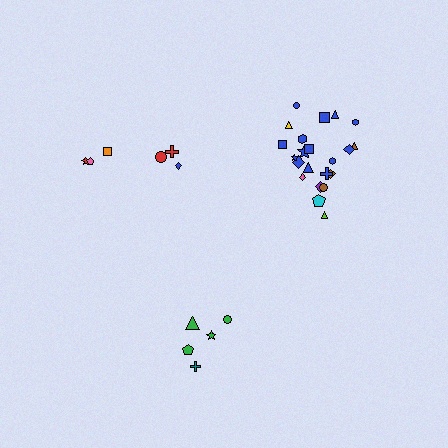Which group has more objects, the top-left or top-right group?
The top-right group.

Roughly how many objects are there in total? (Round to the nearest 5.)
Roughly 35 objects in total.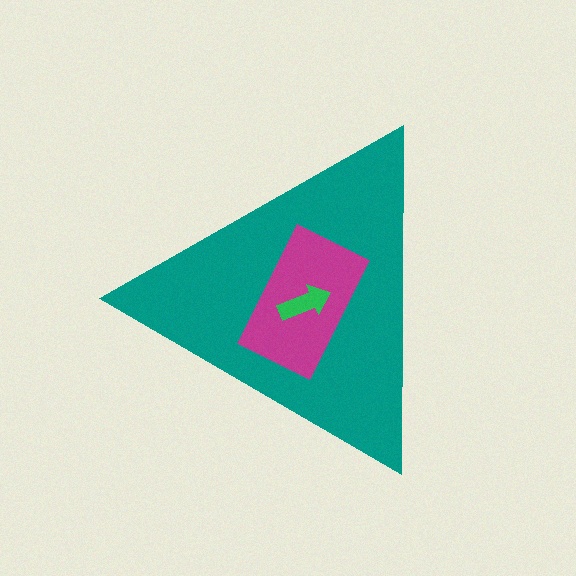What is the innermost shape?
The green arrow.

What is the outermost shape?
The teal triangle.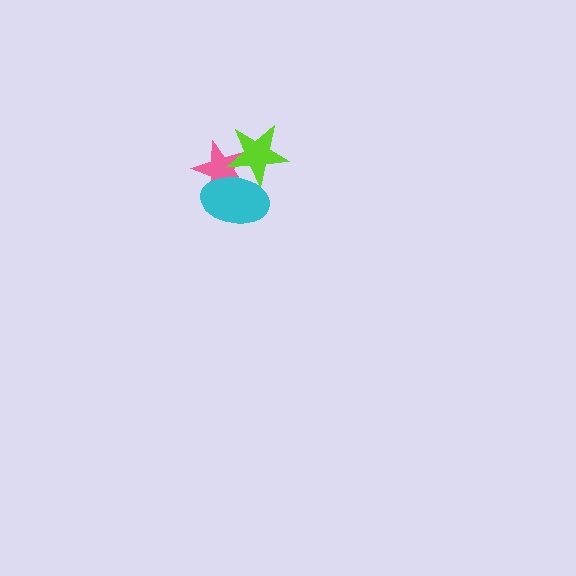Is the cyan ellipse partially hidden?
No, no other shape covers it.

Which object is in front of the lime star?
The cyan ellipse is in front of the lime star.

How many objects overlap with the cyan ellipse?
2 objects overlap with the cyan ellipse.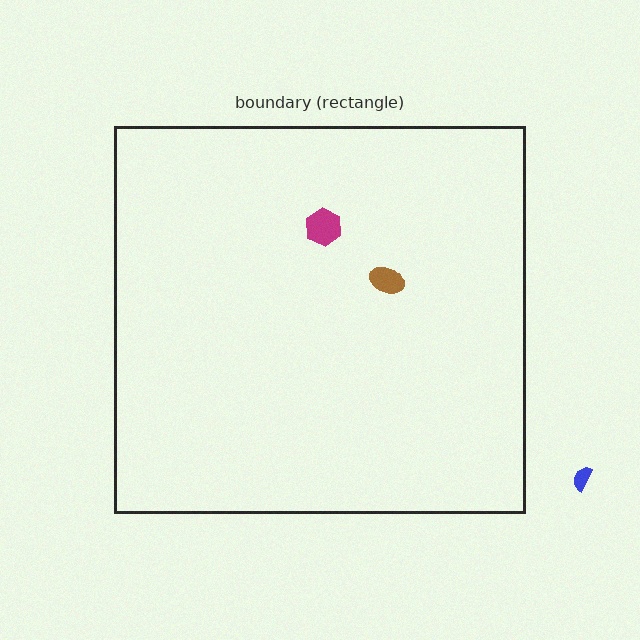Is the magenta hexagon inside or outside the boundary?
Inside.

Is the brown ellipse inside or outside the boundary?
Inside.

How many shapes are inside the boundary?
2 inside, 1 outside.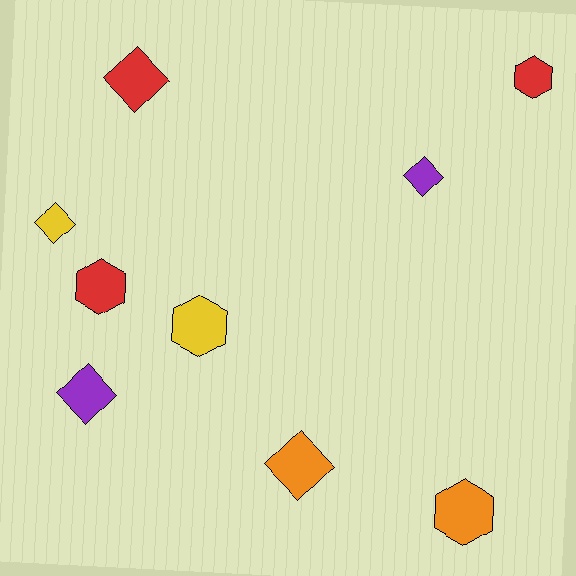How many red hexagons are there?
There are 2 red hexagons.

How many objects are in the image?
There are 9 objects.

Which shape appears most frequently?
Diamond, with 5 objects.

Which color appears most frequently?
Red, with 3 objects.